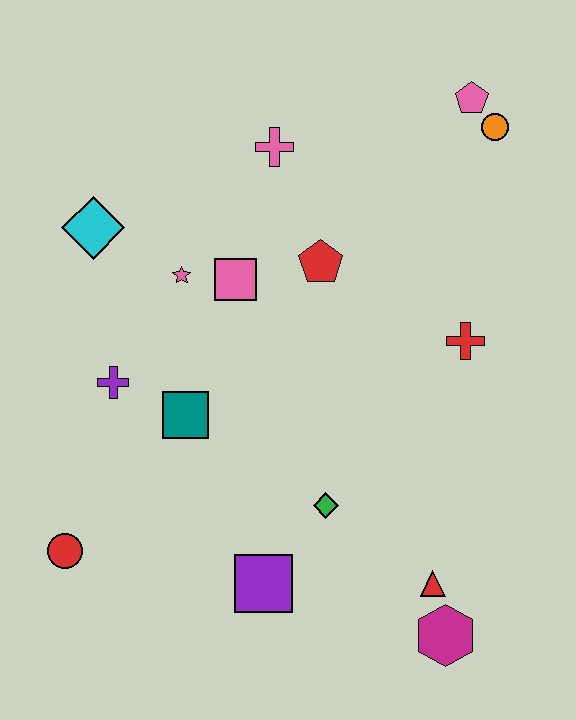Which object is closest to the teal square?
The purple cross is closest to the teal square.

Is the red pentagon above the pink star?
Yes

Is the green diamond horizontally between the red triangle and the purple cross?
Yes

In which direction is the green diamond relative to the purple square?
The green diamond is above the purple square.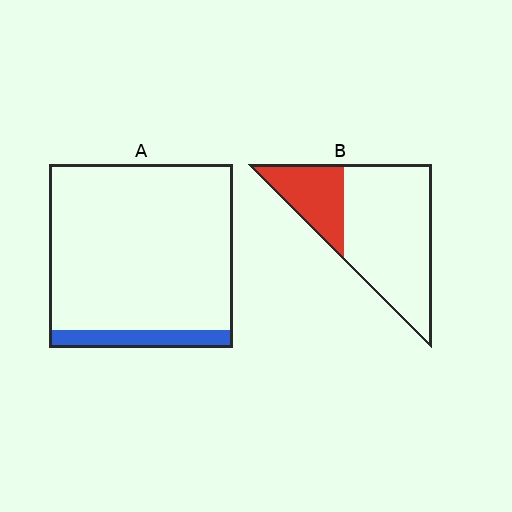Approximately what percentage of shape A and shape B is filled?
A is approximately 10% and B is approximately 25%.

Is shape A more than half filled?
No.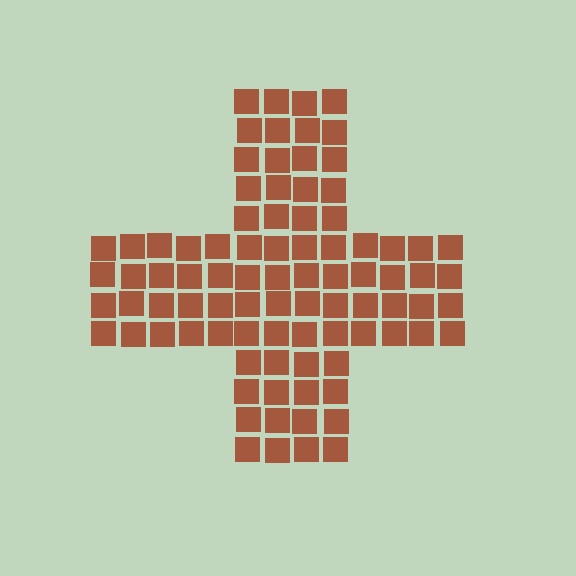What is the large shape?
The large shape is a cross.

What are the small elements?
The small elements are squares.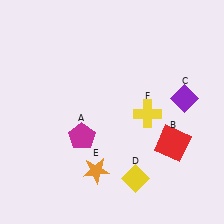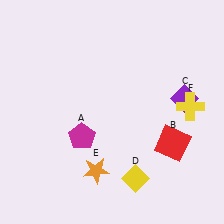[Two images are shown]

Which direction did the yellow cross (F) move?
The yellow cross (F) moved right.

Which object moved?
The yellow cross (F) moved right.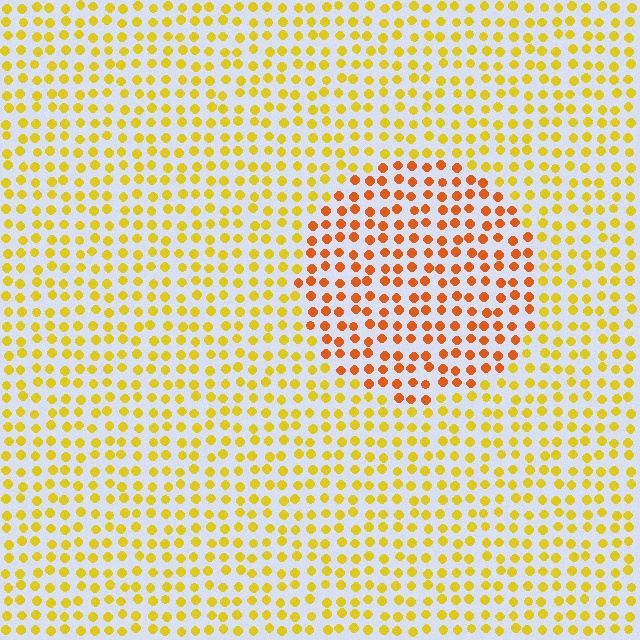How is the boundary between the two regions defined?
The boundary is defined purely by a slight shift in hue (about 34 degrees). Spacing, size, and orientation are identical on both sides.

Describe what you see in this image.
The image is filled with small yellow elements in a uniform arrangement. A circle-shaped region is visible where the elements are tinted to a slightly different hue, forming a subtle color boundary.